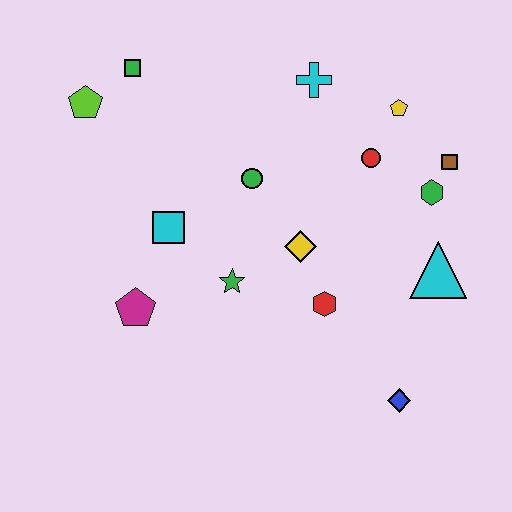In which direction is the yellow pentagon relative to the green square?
The yellow pentagon is to the right of the green square.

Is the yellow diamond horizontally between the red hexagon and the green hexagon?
No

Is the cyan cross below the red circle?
No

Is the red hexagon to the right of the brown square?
No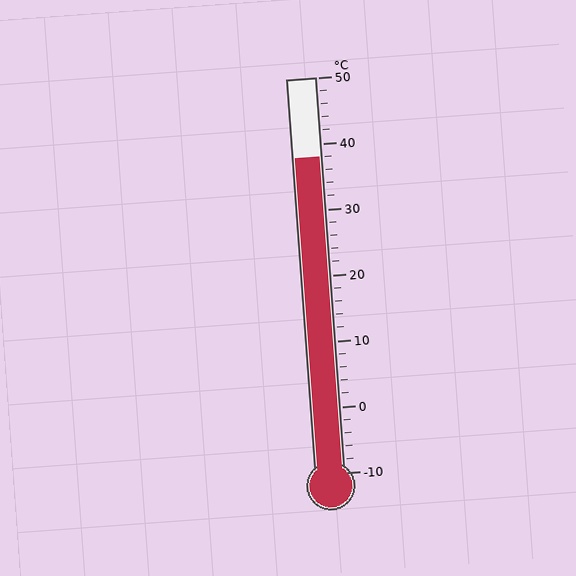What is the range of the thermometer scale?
The thermometer scale ranges from -10°C to 50°C.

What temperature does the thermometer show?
The thermometer shows approximately 38°C.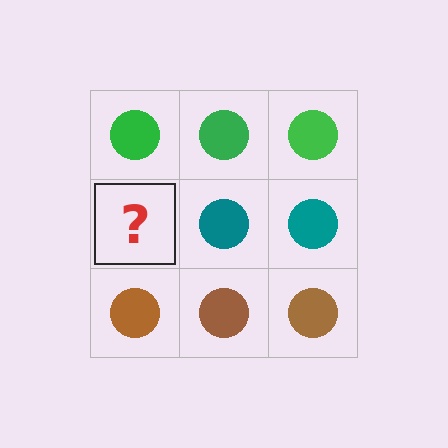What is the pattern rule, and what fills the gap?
The rule is that each row has a consistent color. The gap should be filled with a teal circle.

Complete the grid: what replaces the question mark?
The question mark should be replaced with a teal circle.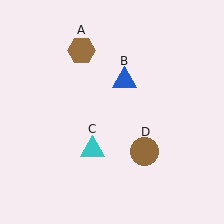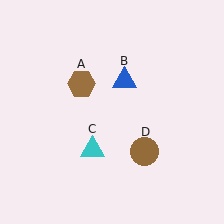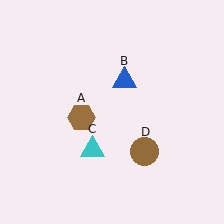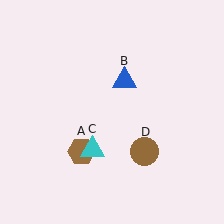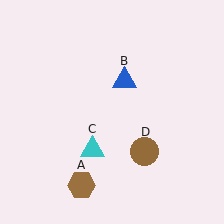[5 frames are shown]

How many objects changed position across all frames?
1 object changed position: brown hexagon (object A).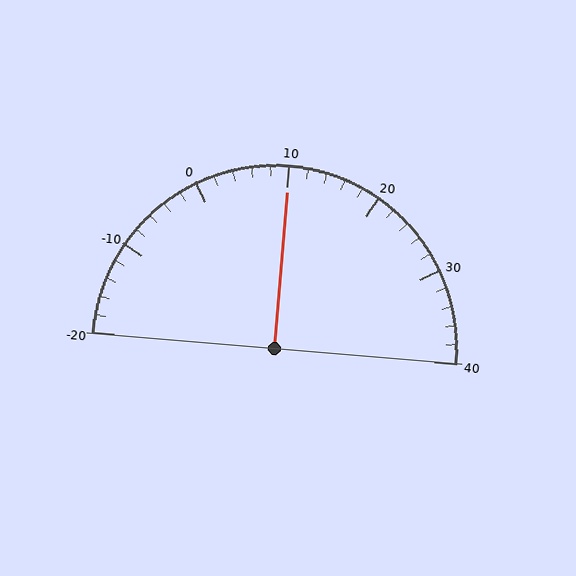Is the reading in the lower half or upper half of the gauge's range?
The reading is in the upper half of the range (-20 to 40).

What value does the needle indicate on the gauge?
The needle indicates approximately 10.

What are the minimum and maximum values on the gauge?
The gauge ranges from -20 to 40.